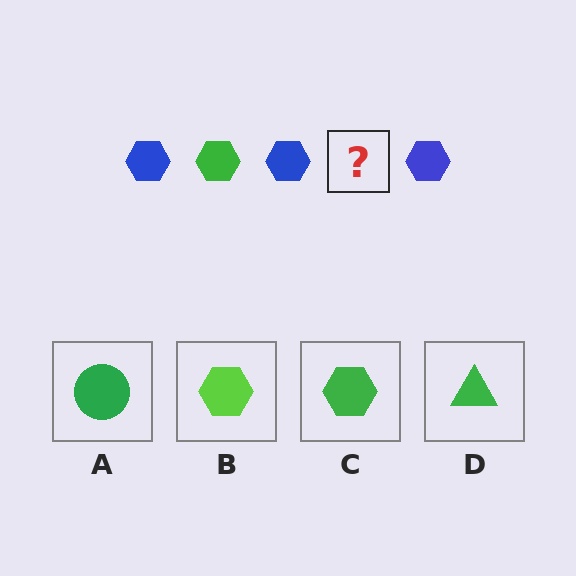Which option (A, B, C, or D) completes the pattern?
C.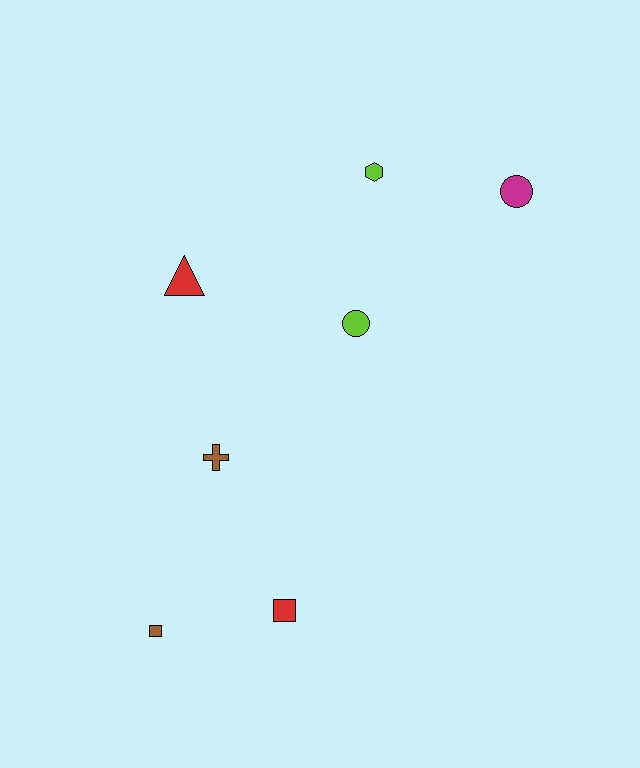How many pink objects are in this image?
There are no pink objects.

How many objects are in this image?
There are 7 objects.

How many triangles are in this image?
There is 1 triangle.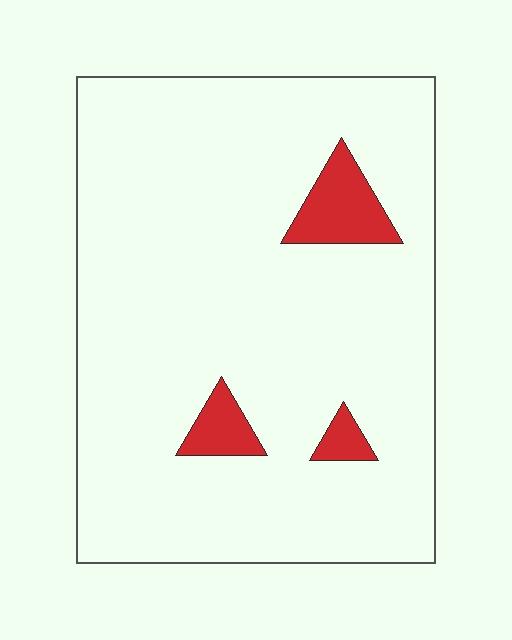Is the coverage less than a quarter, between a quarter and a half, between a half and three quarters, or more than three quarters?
Less than a quarter.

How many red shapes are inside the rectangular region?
3.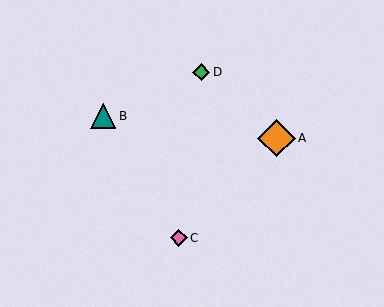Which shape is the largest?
The orange diamond (labeled A) is the largest.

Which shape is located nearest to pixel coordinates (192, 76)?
The green diamond (labeled D) at (201, 72) is nearest to that location.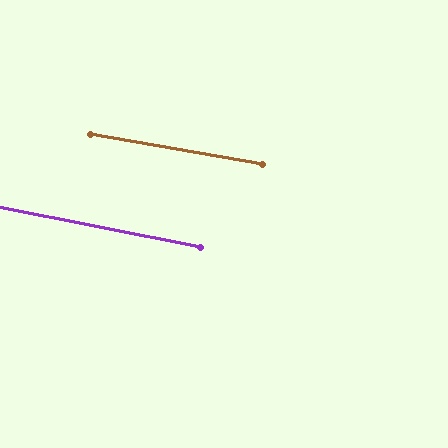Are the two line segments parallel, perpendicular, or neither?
Parallel — their directions differ by only 1.3°.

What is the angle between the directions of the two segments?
Approximately 1 degree.